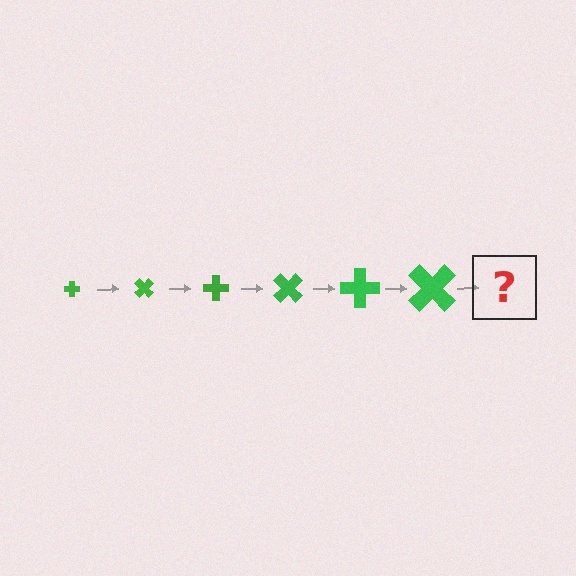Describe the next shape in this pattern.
It should be a cross, larger than the previous one and rotated 270 degrees from the start.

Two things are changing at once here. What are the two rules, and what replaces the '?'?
The two rules are that the cross grows larger each step and it rotates 45 degrees each step. The '?' should be a cross, larger than the previous one and rotated 270 degrees from the start.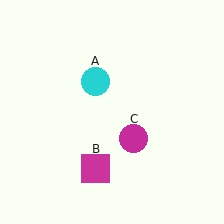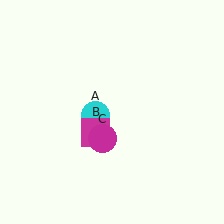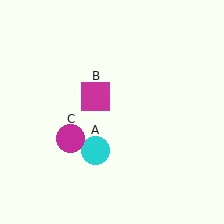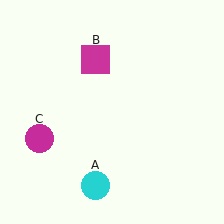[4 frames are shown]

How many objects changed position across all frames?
3 objects changed position: cyan circle (object A), magenta square (object B), magenta circle (object C).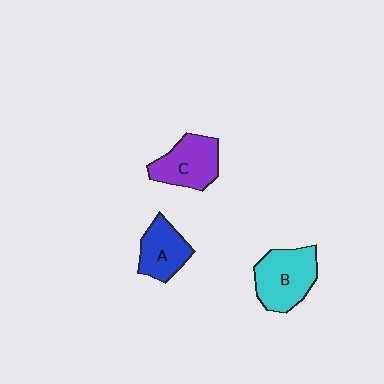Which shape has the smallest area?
Shape A (blue).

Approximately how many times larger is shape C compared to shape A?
Approximately 1.2 times.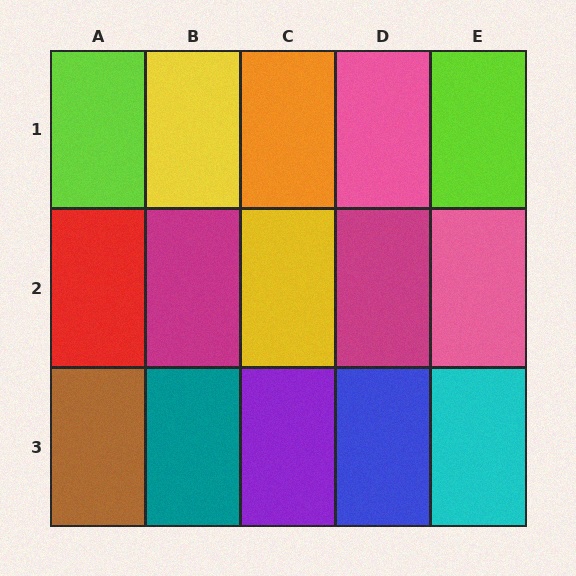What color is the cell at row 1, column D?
Pink.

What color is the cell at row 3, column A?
Brown.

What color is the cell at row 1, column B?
Yellow.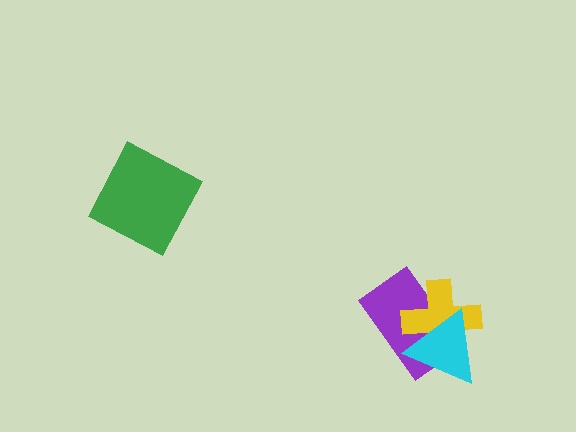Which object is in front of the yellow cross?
The cyan triangle is in front of the yellow cross.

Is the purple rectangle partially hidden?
Yes, it is partially covered by another shape.